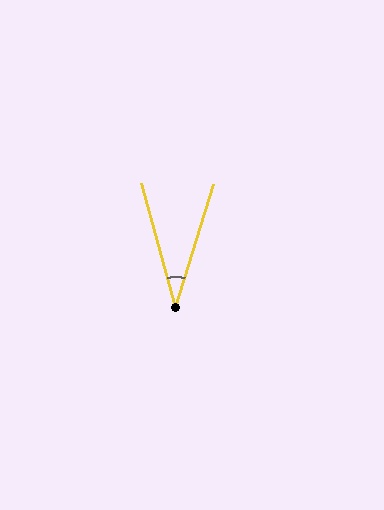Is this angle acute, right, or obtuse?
It is acute.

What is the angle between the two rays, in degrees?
Approximately 32 degrees.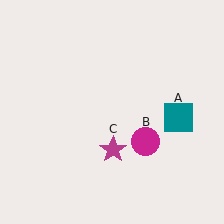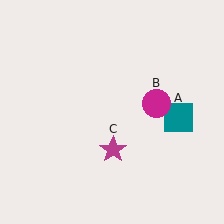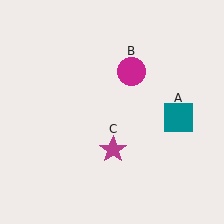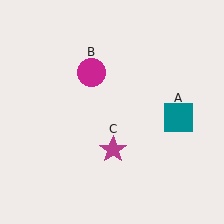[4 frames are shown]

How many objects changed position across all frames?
1 object changed position: magenta circle (object B).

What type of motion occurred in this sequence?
The magenta circle (object B) rotated counterclockwise around the center of the scene.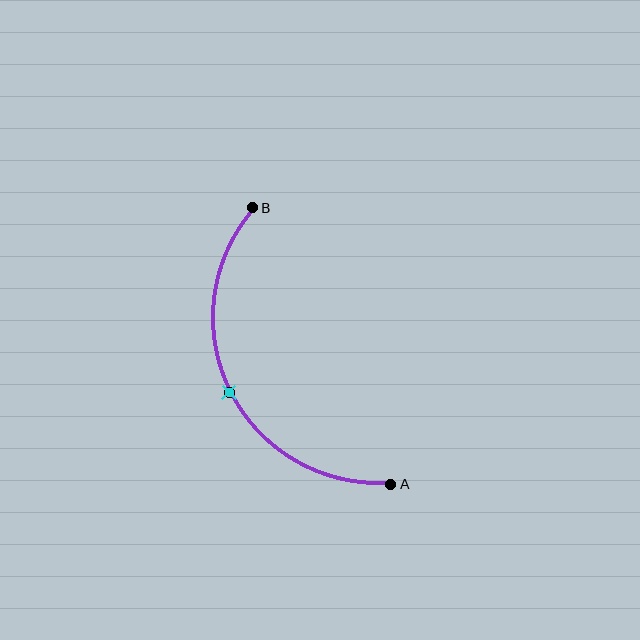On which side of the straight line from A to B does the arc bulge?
The arc bulges to the left of the straight line connecting A and B.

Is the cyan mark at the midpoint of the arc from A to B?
Yes. The cyan mark lies on the arc at equal arc-length from both A and B — it is the arc midpoint.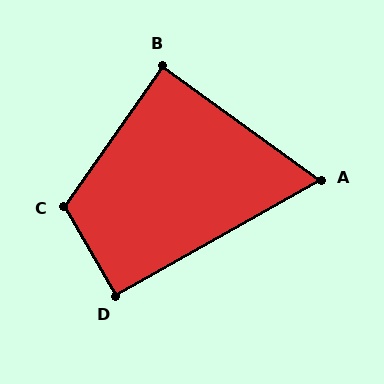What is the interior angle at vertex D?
Approximately 91 degrees (approximately right).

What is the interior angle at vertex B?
Approximately 89 degrees (approximately right).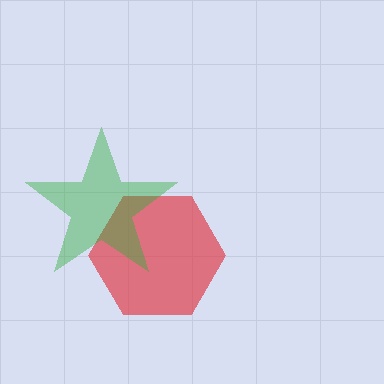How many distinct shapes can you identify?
There are 2 distinct shapes: a red hexagon, a green star.